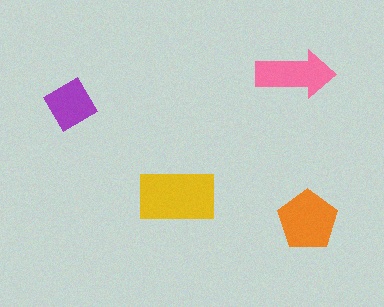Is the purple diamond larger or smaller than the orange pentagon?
Smaller.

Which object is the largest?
The yellow rectangle.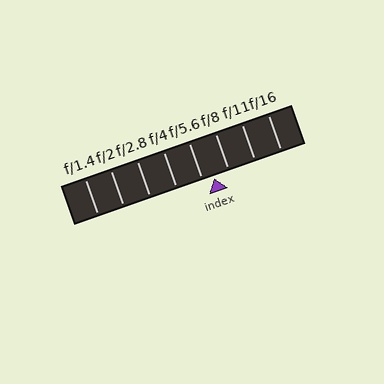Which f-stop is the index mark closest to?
The index mark is closest to f/5.6.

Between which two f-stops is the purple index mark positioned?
The index mark is between f/5.6 and f/8.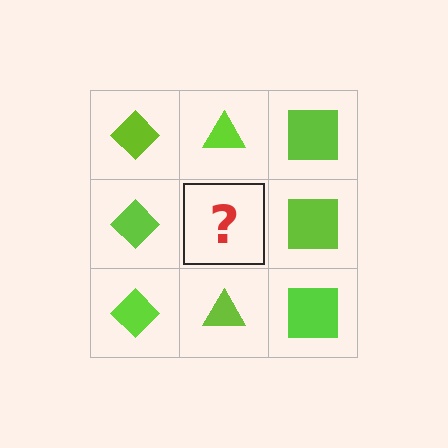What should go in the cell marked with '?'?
The missing cell should contain a lime triangle.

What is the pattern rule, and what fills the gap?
The rule is that each column has a consistent shape. The gap should be filled with a lime triangle.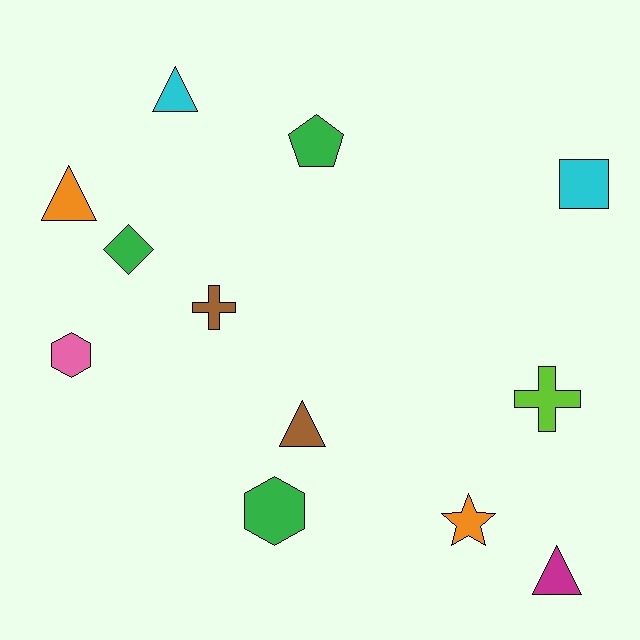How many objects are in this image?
There are 12 objects.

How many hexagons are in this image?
There are 2 hexagons.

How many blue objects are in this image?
There are no blue objects.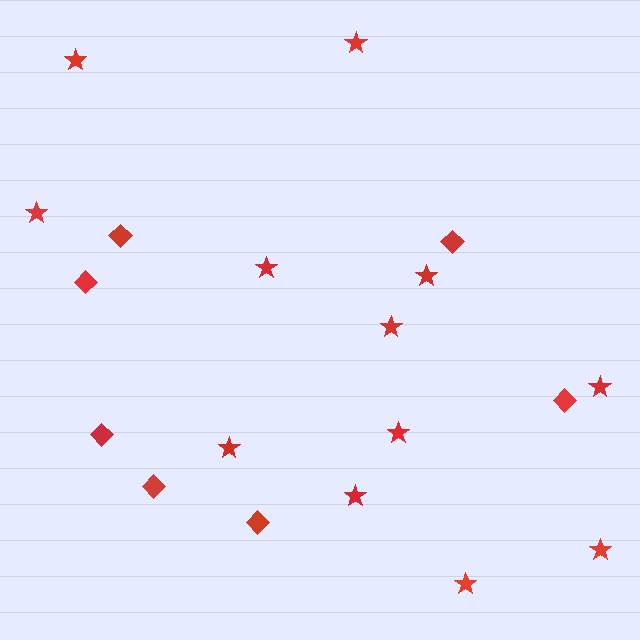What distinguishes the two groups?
There are 2 groups: one group of diamonds (7) and one group of stars (12).